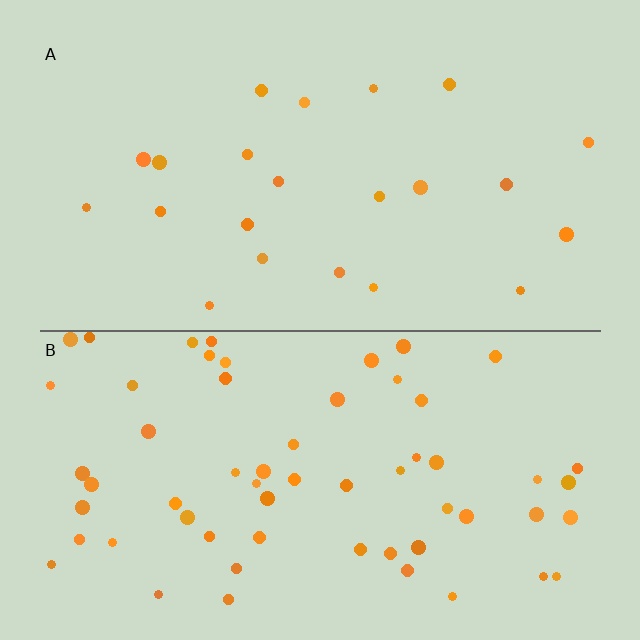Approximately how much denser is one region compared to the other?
Approximately 2.7× — region B over region A.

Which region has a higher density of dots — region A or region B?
B (the bottom).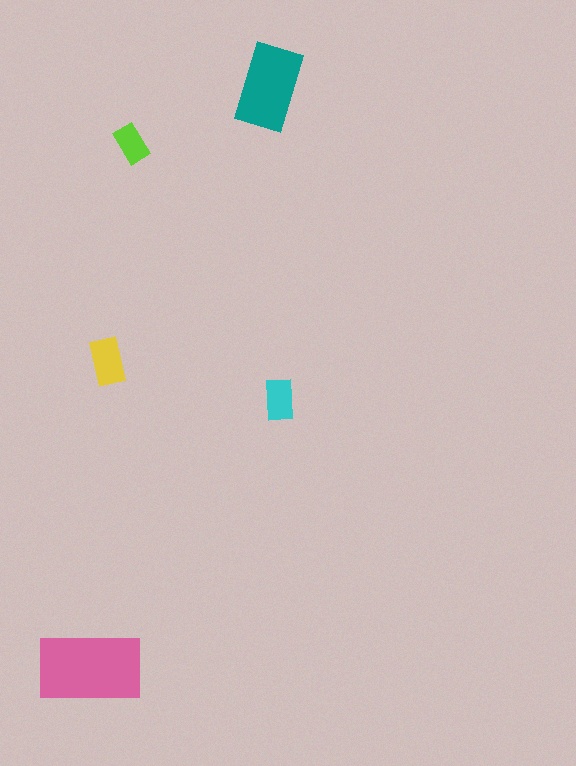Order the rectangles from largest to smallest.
the pink one, the teal one, the yellow one, the cyan one, the lime one.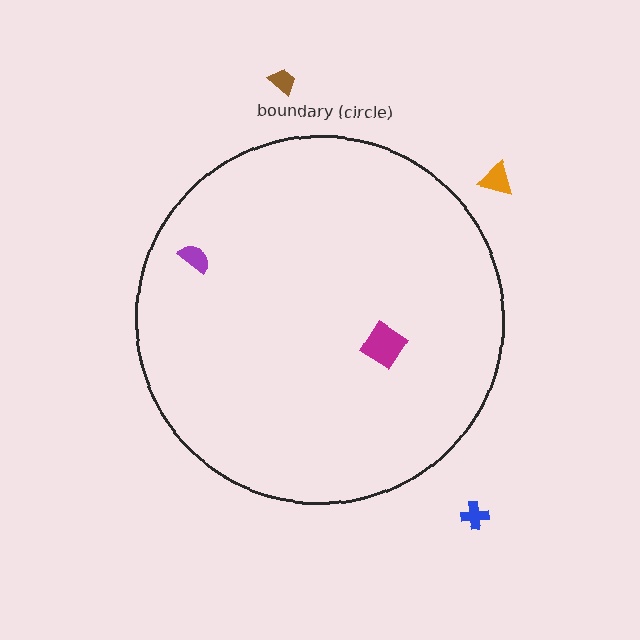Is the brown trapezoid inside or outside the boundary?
Outside.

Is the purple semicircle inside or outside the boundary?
Inside.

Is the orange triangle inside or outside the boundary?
Outside.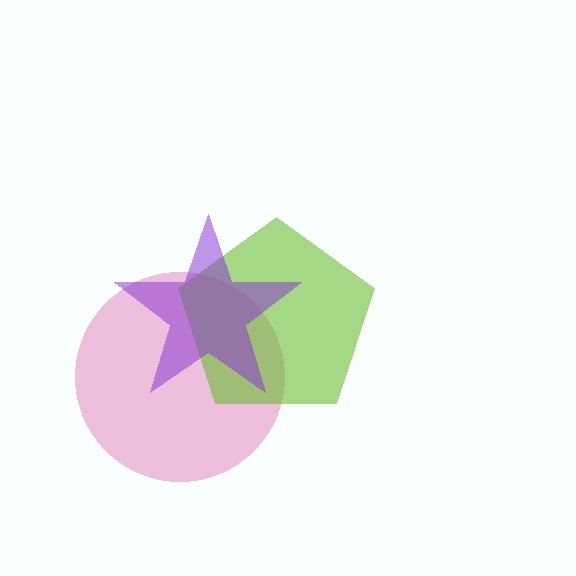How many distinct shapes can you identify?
There are 3 distinct shapes: a pink circle, a lime pentagon, a purple star.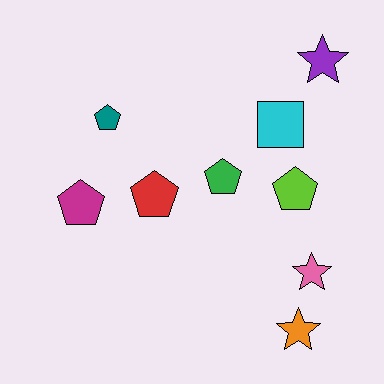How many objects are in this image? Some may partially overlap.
There are 9 objects.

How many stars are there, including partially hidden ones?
There are 3 stars.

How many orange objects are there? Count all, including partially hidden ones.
There is 1 orange object.